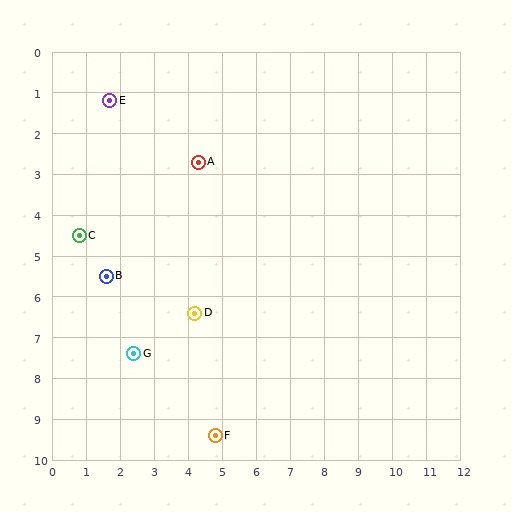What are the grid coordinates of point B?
Point B is at approximately (1.6, 5.5).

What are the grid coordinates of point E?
Point E is at approximately (1.7, 1.2).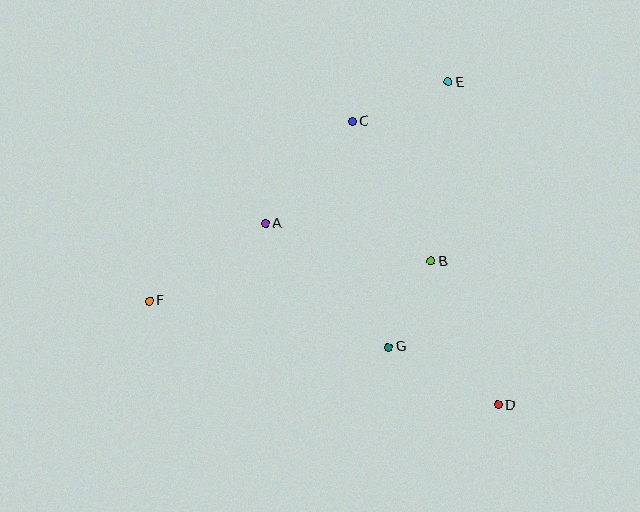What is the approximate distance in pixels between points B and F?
The distance between B and F is approximately 285 pixels.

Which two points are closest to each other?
Points B and G are closest to each other.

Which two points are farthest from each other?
Points E and F are farthest from each other.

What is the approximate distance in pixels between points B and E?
The distance between B and E is approximately 180 pixels.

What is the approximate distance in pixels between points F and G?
The distance between F and G is approximately 244 pixels.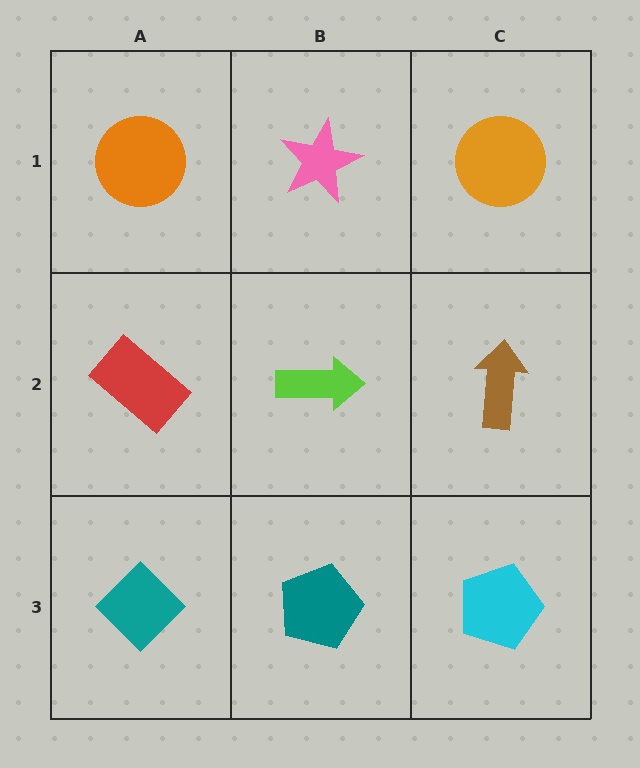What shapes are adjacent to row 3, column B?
A lime arrow (row 2, column B), a teal diamond (row 3, column A), a cyan pentagon (row 3, column C).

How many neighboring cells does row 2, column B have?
4.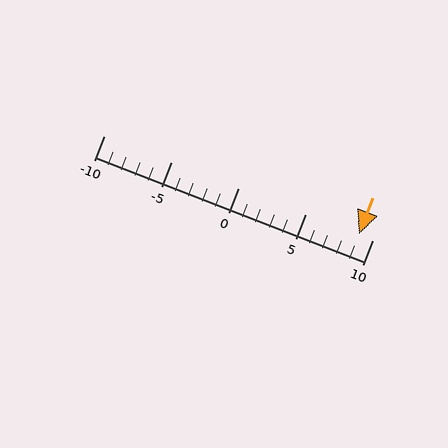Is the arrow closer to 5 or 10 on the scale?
The arrow is closer to 10.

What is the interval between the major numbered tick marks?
The major tick marks are spaced 5 units apart.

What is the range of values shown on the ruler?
The ruler shows values from -10 to 10.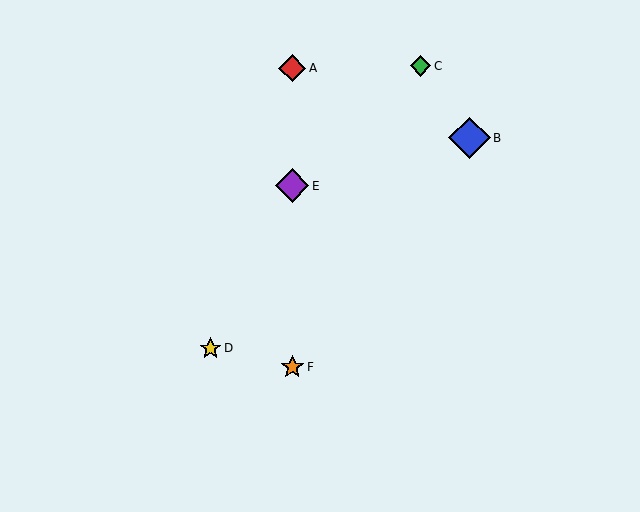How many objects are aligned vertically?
3 objects (A, E, F) are aligned vertically.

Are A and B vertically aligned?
No, A is at x≈292 and B is at x≈469.